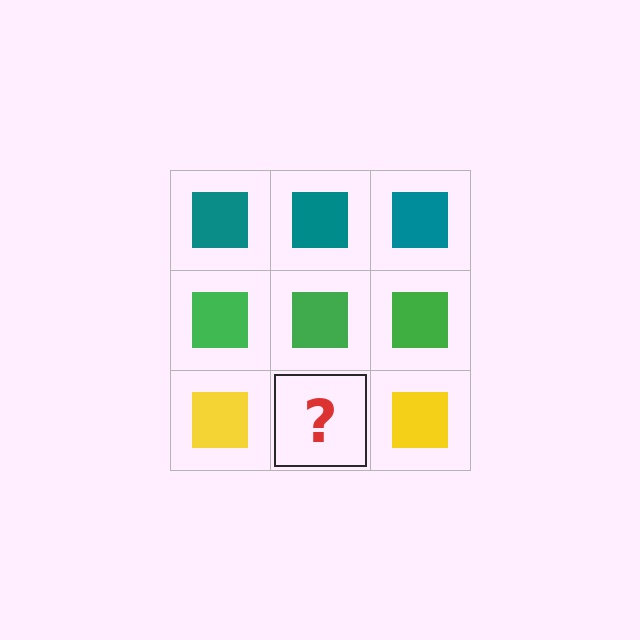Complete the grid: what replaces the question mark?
The question mark should be replaced with a yellow square.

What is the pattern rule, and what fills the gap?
The rule is that each row has a consistent color. The gap should be filled with a yellow square.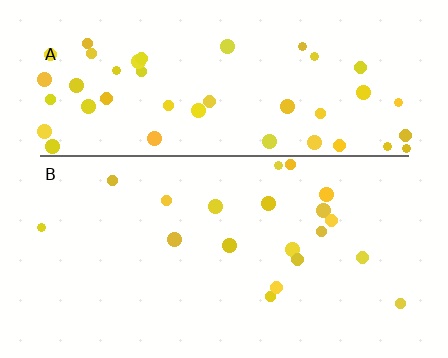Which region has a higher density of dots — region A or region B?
A (the top).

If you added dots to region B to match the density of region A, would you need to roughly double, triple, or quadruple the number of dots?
Approximately double.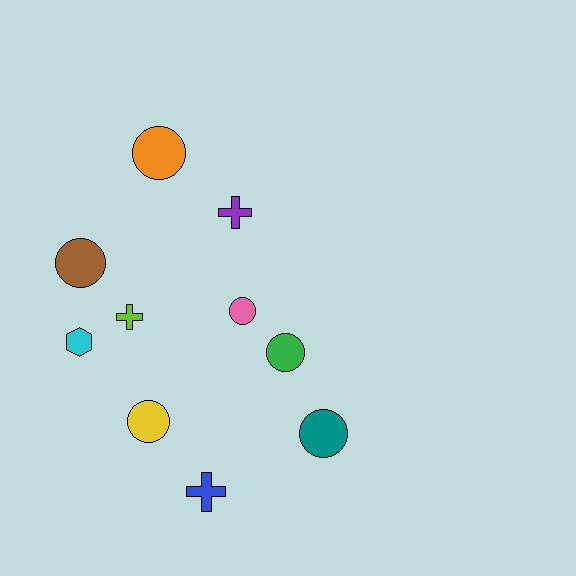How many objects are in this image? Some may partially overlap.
There are 10 objects.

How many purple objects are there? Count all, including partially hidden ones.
There is 1 purple object.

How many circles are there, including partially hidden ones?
There are 6 circles.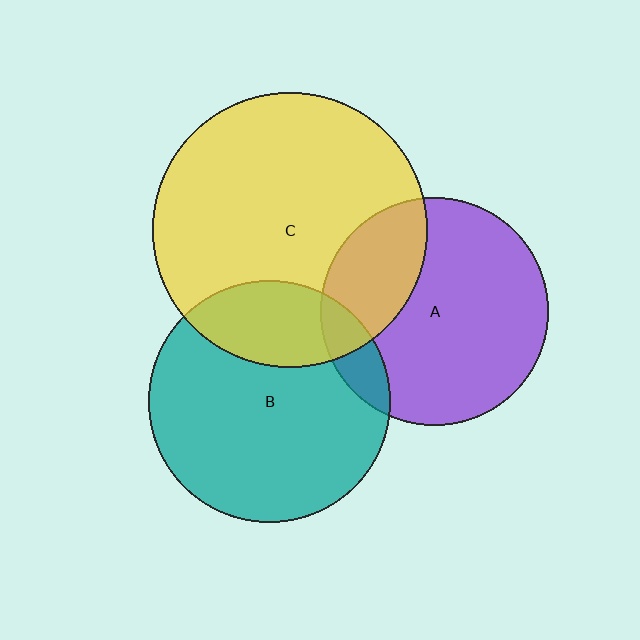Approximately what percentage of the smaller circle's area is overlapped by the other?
Approximately 10%.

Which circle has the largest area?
Circle C (yellow).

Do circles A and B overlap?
Yes.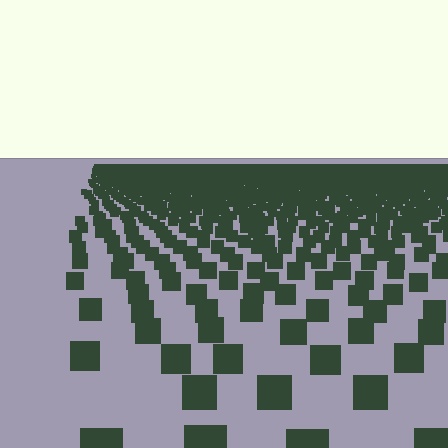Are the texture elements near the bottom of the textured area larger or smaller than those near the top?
Larger. Near the bottom, elements are closer to the viewer and appear at a bigger on-screen size.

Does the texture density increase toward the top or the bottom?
Density increases toward the top.